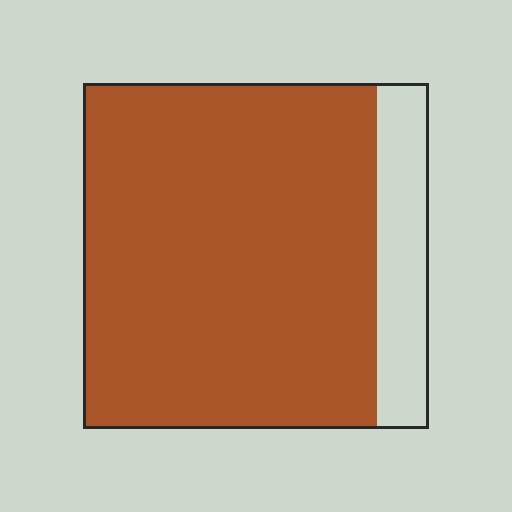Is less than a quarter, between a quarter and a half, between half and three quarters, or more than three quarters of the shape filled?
More than three quarters.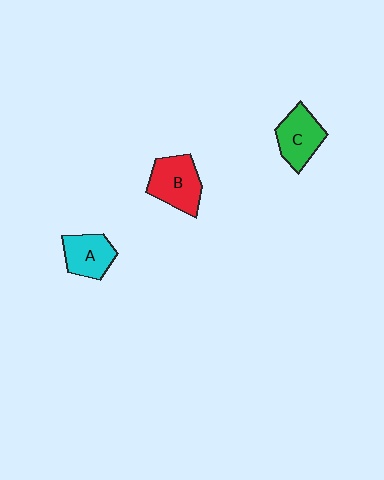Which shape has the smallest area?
Shape A (cyan).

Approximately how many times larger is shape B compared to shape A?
Approximately 1.2 times.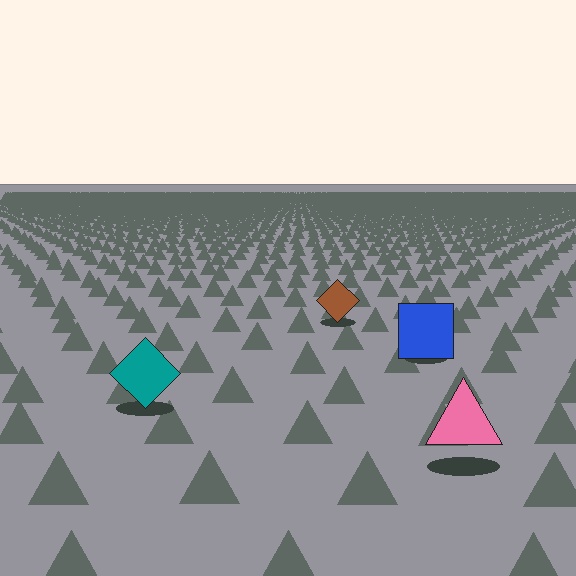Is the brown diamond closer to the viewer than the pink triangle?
No. The pink triangle is closer — you can tell from the texture gradient: the ground texture is coarser near it.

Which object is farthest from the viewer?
The brown diamond is farthest from the viewer. It appears smaller and the ground texture around it is denser.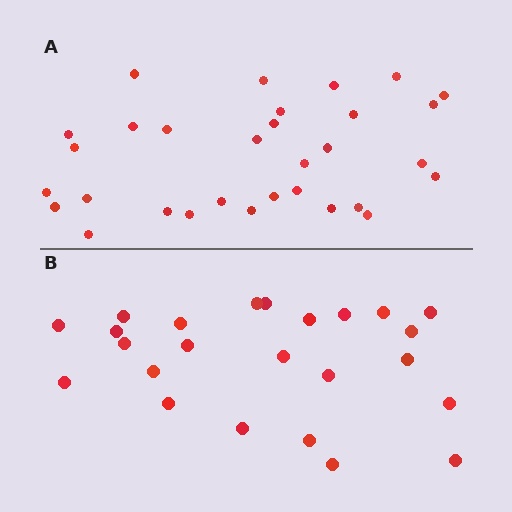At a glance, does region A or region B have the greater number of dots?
Region A (the top region) has more dots.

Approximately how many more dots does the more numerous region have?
Region A has roughly 8 or so more dots than region B.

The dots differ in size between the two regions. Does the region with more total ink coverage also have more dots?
No. Region B has more total ink coverage because its dots are larger, but region A actually contains more individual dots. Total area can be misleading — the number of items is what matters here.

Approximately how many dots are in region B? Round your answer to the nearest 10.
About 20 dots. (The exact count is 24, which rounds to 20.)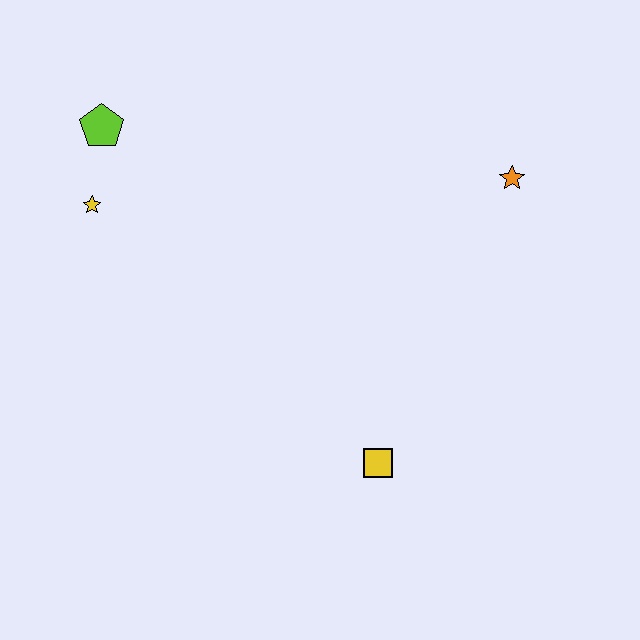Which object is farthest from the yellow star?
The orange star is farthest from the yellow star.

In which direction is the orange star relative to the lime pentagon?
The orange star is to the right of the lime pentagon.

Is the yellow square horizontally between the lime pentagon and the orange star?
Yes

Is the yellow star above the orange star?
No